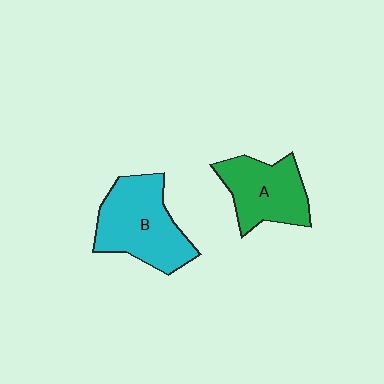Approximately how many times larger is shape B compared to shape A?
Approximately 1.2 times.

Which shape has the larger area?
Shape B (cyan).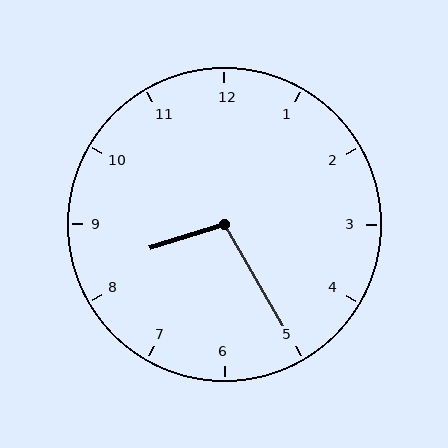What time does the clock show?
8:25.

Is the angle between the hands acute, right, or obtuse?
It is obtuse.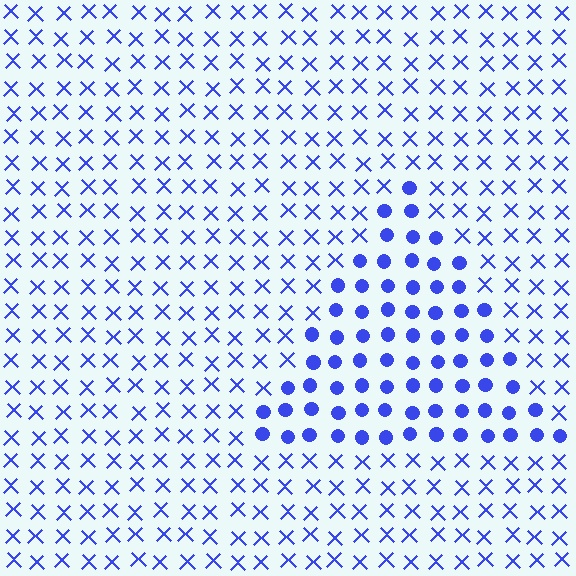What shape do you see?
I see a triangle.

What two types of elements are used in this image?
The image uses circles inside the triangle region and X marks outside it.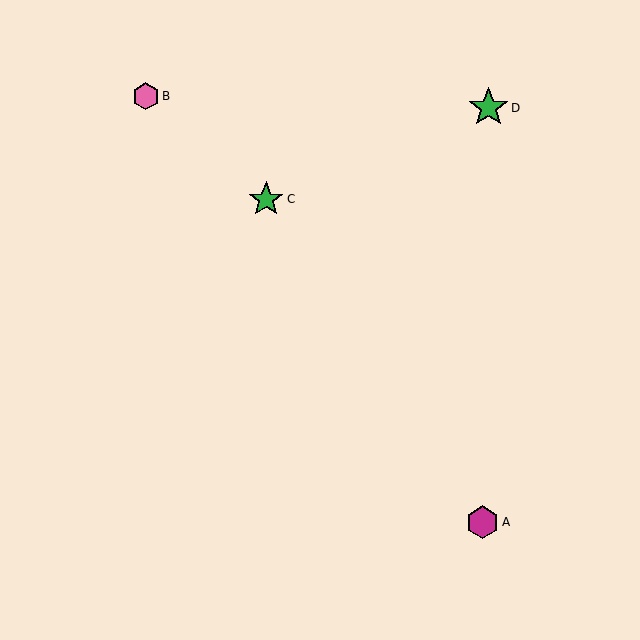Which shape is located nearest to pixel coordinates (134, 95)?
The pink hexagon (labeled B) at (146, 96) is nearest to that location.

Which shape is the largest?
The green star (labeled D) is the largest.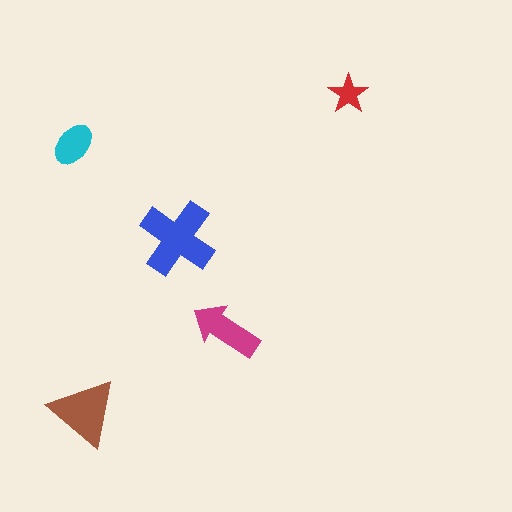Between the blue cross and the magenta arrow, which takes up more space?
The blue cross.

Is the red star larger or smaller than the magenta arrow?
Smaller.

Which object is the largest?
The blue cross.